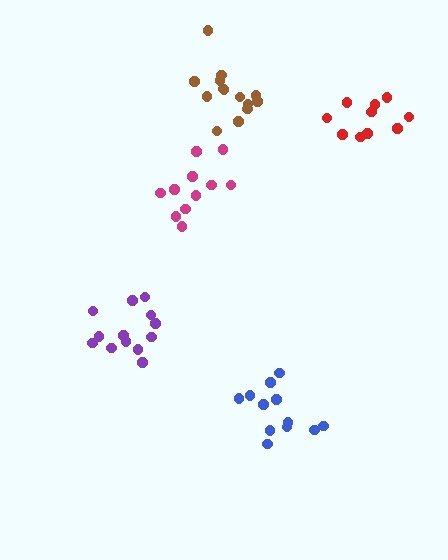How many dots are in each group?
Group 1: 12 dots, Group 2: 10 dots, Group 3: 11 dots, Group 4: 14 dots, Group 5: 15 dots (62 total).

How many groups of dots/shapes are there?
There are 5 groups.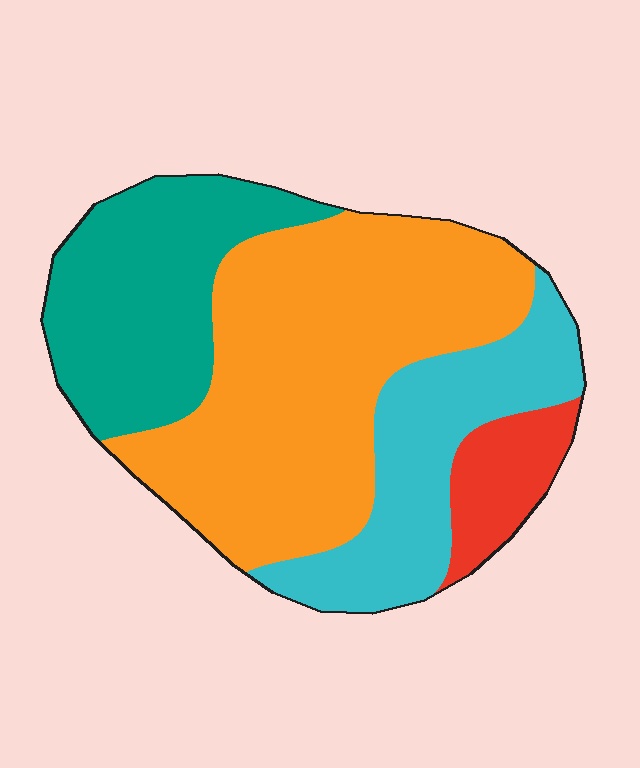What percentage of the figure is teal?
Teal covers around 25% of the figure.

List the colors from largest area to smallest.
From largest to smallest: orange, teal, cyan, red.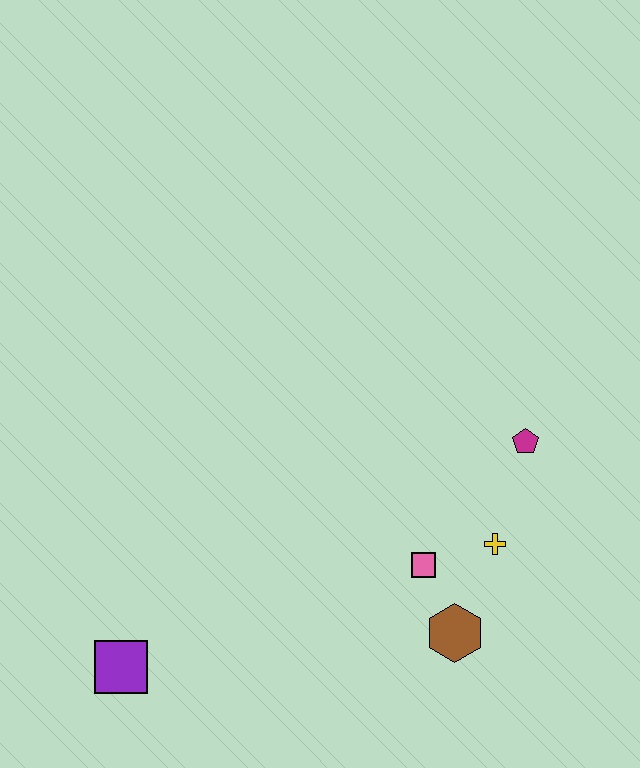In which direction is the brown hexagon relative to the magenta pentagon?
The brown hexagon is below the magenta pentagon.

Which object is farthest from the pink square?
The purple square is farthest from the pink square.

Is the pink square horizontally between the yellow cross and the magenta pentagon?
No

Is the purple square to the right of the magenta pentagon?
No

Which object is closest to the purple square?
The pink square is closest to the purple square.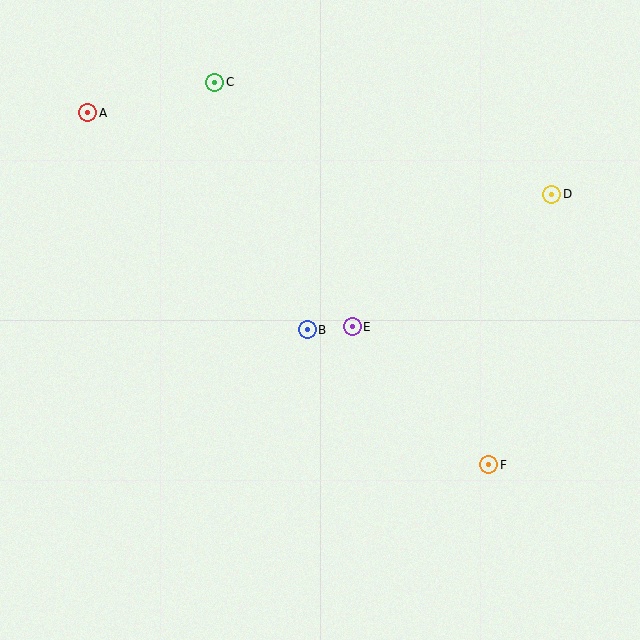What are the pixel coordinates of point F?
Point F is at (489, 465).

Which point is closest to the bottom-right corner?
Point F is closest to the bottom-right corner.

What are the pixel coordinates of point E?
Point E is at (352, 327).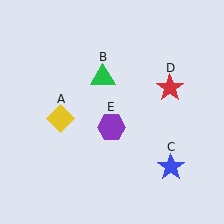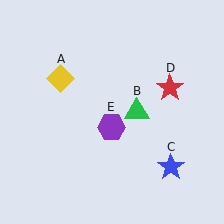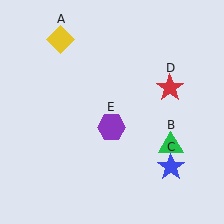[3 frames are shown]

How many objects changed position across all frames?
2 objects changed position: yellow diamond (object A), green triangle (object B).